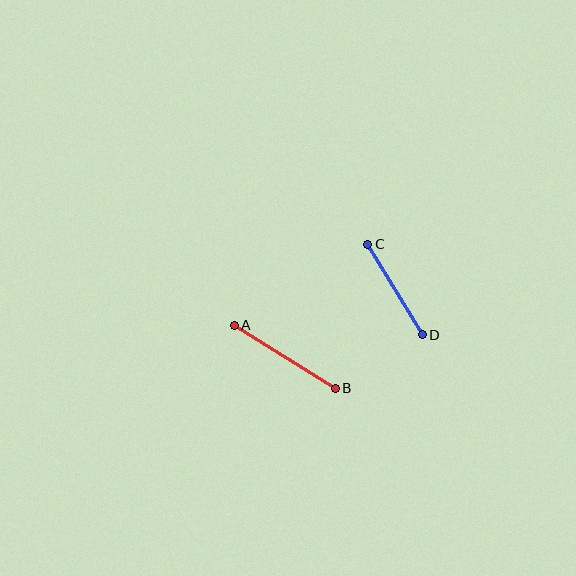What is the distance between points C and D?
The distance is approximately 106 pixels.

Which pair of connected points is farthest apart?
Points A and B are farthest apart.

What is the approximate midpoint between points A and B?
The midpoint is at approximately (285, 357) pixels.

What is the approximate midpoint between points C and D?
The midpoint is at approximately (395, 289) pixels.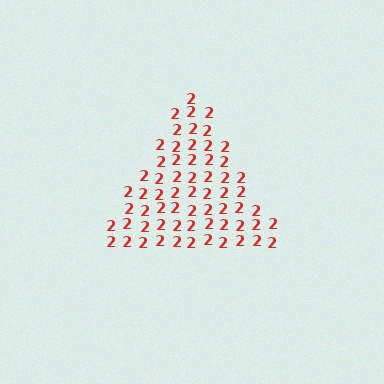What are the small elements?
The small elements are digit 2's.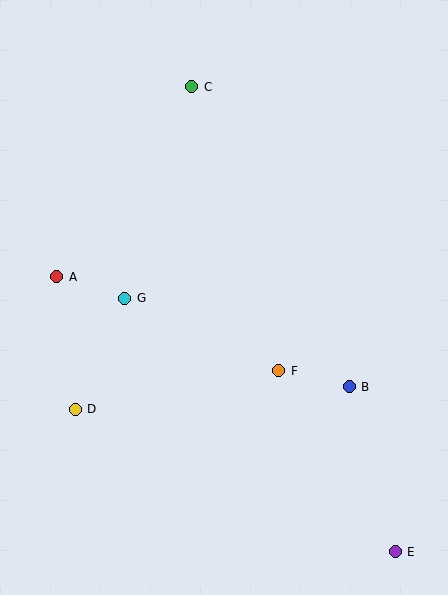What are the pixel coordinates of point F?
Point F is at (279, 371).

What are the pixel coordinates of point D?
Point D is at (75, 409).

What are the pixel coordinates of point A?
Point A is at (57, 277).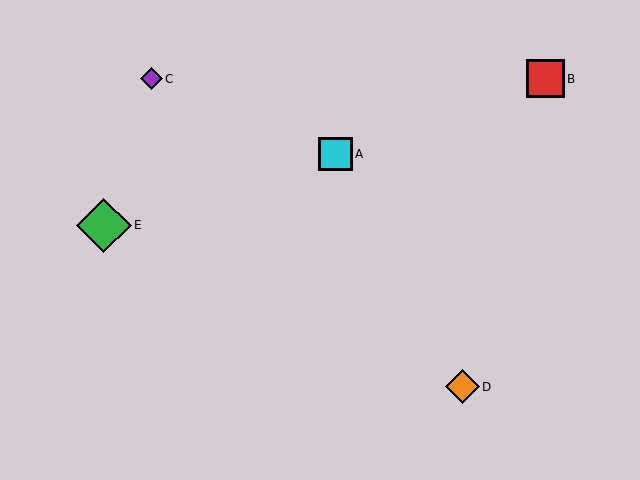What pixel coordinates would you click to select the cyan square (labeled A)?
Click at (336, 154) to select the cyan square A.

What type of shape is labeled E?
Shape E is a green diamond.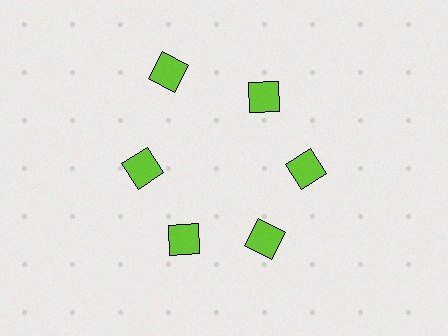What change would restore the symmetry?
The symmetry would be restored by moving it inward, back onto the ring so that all 6 squares sit at equal angles and equal distance from the center.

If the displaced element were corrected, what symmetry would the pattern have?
It would have 6-fold rotational symmetry — the pattern would map onto itself every 60 degrees.